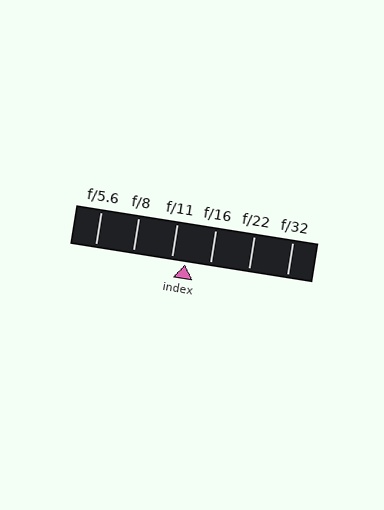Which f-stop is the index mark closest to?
The index mark is closest to f/11.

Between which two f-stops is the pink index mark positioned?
The index mark is between f/11 and f/16.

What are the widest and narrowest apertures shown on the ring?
The widest aperture shown is f/5.6 and the narrowest is f/32.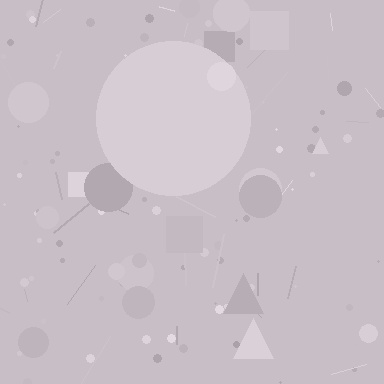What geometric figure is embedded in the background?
A circle is embedded in the background.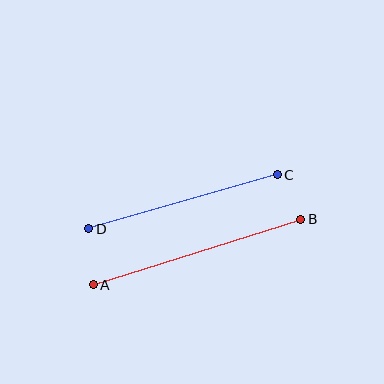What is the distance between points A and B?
The distance is approximately 218 pixels.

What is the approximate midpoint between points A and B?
The midpoint is at approximately (197, 252) pixels.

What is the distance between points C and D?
The distance is approximately 196 pixels.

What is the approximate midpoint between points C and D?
The midpoint is at approximately (183, 202) pixels.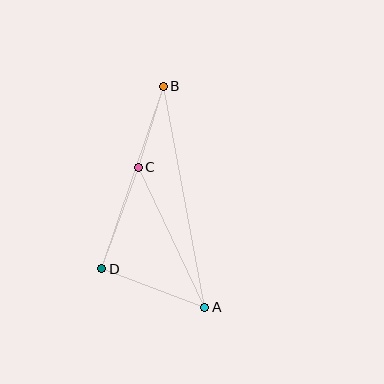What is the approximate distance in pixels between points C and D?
The distance between C and D is approximately 108 pixels.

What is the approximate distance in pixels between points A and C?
The distance between A and C is approximately 155 pixels.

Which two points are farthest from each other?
Points A and B are farthest from each other.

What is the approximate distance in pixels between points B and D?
The distance between B and D is approximately 193 pixels.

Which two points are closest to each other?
Points B and C are closest to each other.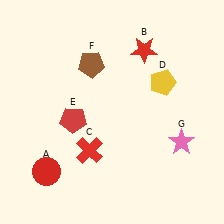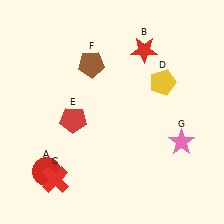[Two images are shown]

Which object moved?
The red cross (C) moved left.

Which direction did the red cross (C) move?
The red cross (C) moved left.